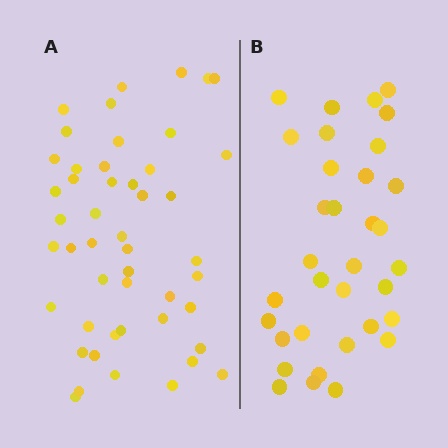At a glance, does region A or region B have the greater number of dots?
Region A (the left region) has more dots.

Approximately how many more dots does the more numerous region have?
Region A has approximately 15 more dots than region B.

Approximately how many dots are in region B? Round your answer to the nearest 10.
About 30 dots. (The exact count is 34, which rounds to 30.)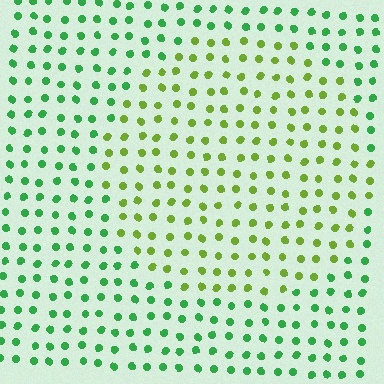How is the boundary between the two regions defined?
The boundary is defined purely by a slight shift in hue (about 43 degrees). Spacing, size, and orientation are identical on both sides.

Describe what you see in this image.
The image is filled with small green elements in a uniform arrangement. A circle-shaped region is visible where the elements are tinted to a slightly different hue, forming a subtle color boundary.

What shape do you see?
I see a circle.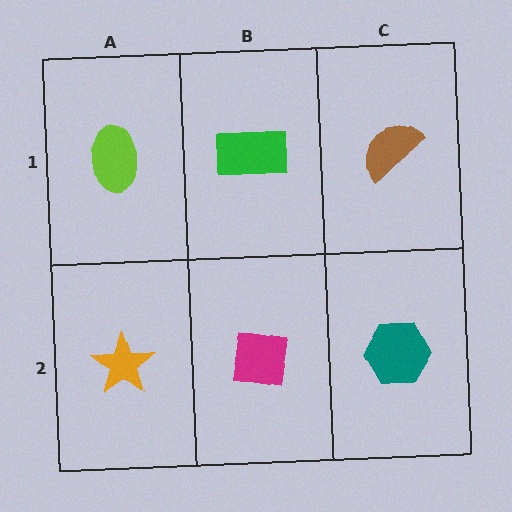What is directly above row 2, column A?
A lime ellipse.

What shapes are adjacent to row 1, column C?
A teal hexagon (row 2, column C), a green rectangle (row 1, column B).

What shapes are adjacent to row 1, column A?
An orange star (row 2, column A), a green rectangle (row 1, column B).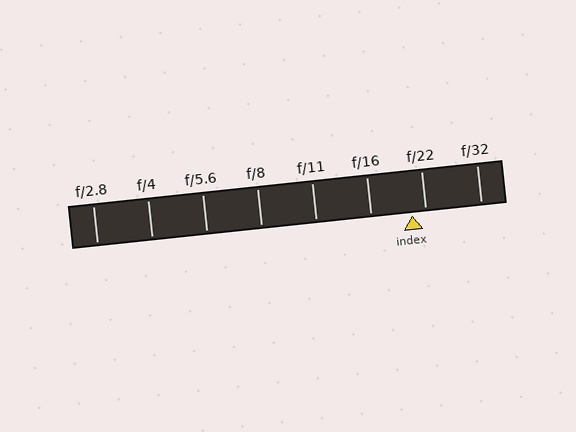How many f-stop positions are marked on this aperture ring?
There are 8 f-stop positions marked.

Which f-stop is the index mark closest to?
The index mark is closest to f/22.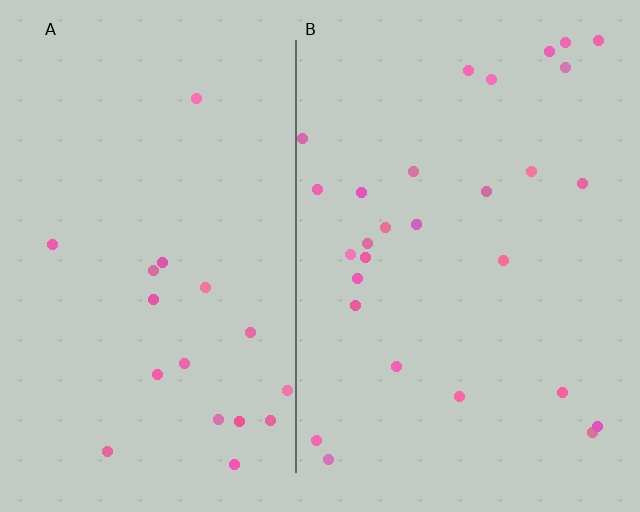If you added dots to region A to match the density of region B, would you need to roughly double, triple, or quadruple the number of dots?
Approximately double.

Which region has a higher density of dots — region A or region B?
B (the right).